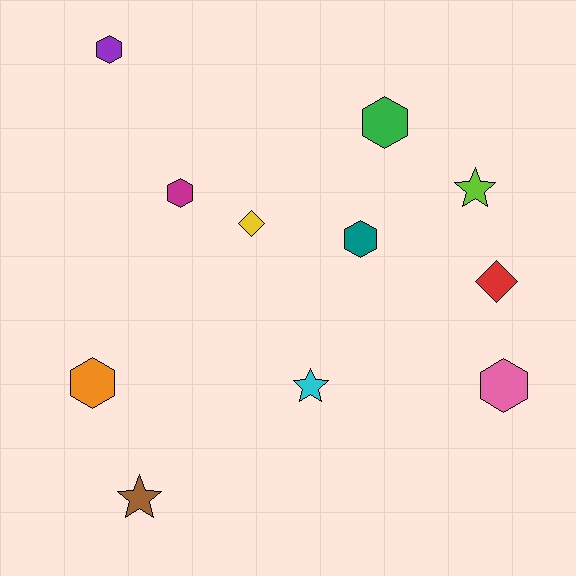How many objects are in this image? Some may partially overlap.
There are 11 objects.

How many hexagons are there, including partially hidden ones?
There are 6 hexagons.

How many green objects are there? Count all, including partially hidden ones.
There is 1 green object.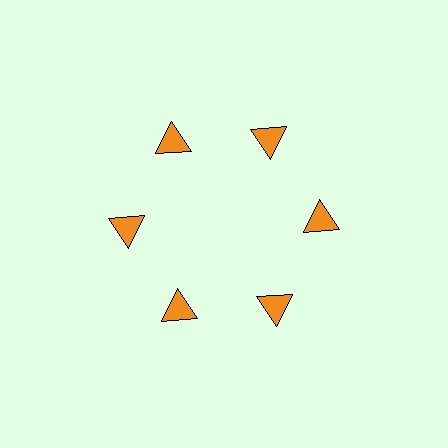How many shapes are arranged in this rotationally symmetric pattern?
There are 6 shapes, arranged in 6 groups of 1.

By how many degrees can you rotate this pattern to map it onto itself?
The pattern maps onto itself every 60 degrees of rotation.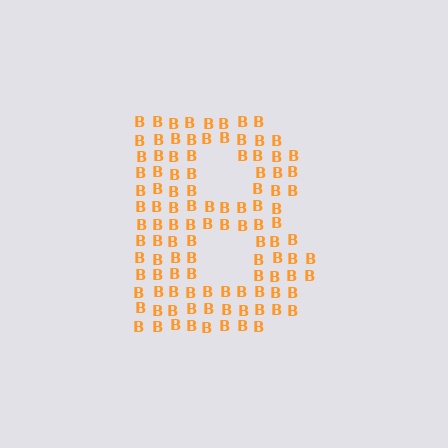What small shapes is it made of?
It is made of small letter B's.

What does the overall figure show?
The overall figure shows the letter B.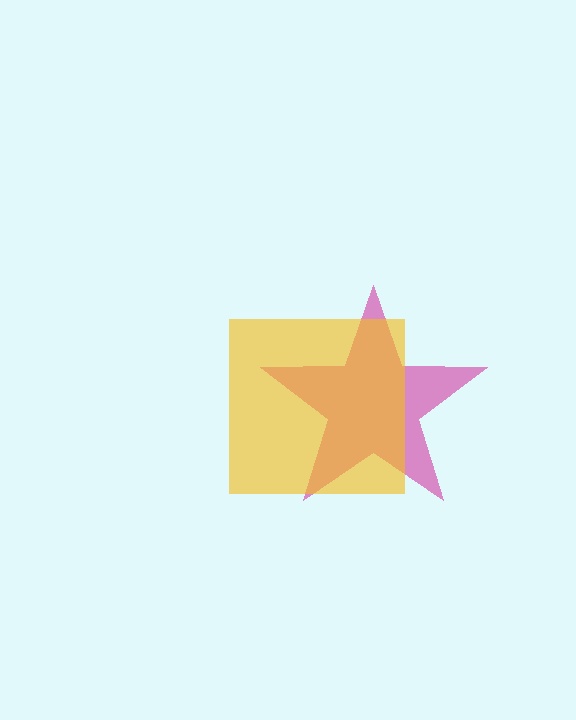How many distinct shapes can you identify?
There are 2 distinct shapes: a magenta star, a yellow square.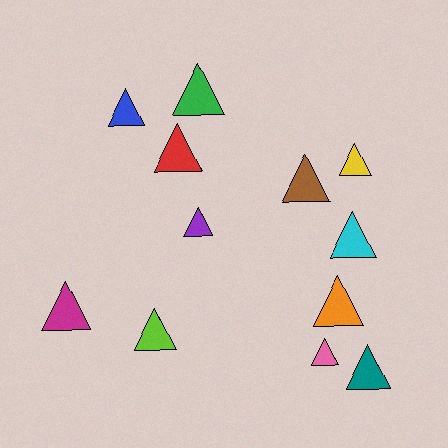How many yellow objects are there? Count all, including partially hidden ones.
There is 1 yellow object.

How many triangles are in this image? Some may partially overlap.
There are 12 triangles.